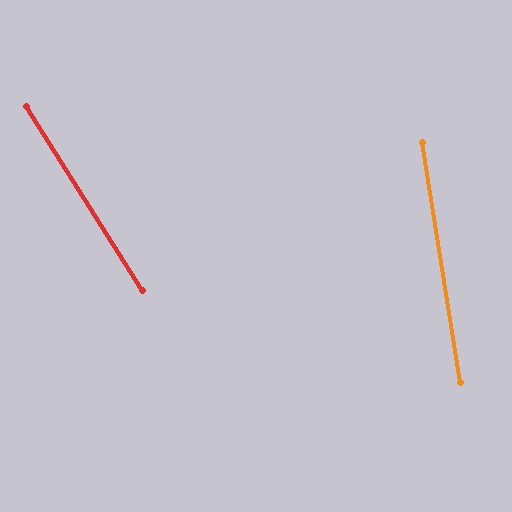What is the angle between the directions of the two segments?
Approximately 23 degrees.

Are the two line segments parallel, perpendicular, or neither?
Neither parallel nor perpendicular — they differ by about 23°.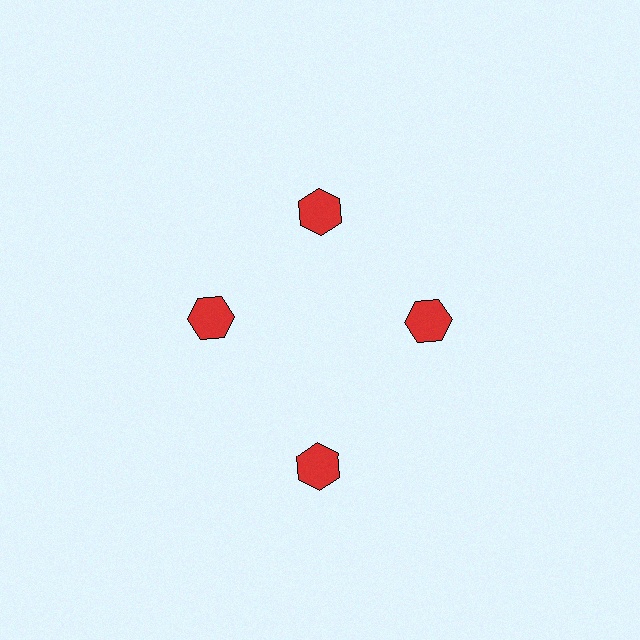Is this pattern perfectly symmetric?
No. The 4 red hexagons are arranged in a ring, but one element near the 6 o'clock position is pushed outward from the center, breaking the 4-fold rotational symmetry.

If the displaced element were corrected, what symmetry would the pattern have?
It would have 4-fold rotational symmetry — the pattern would map onto itself every 90 degrees.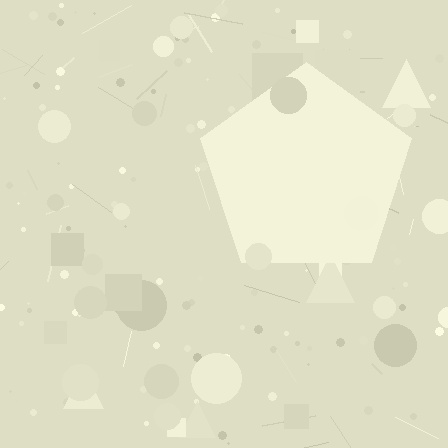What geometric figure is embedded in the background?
A pentagon is embedded in the background.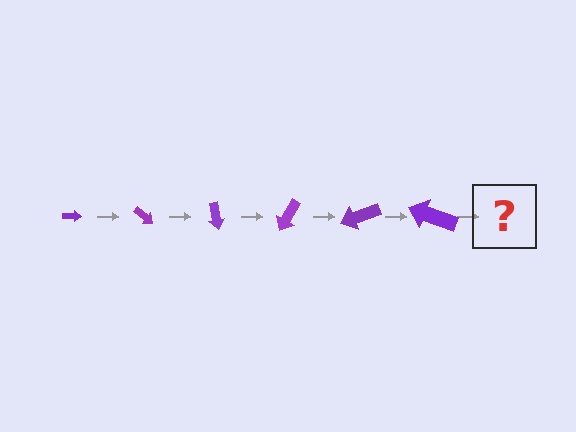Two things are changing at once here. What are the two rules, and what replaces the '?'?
The two rules are that the arrow grows larger each step and it rotates 40 degrees each step. The '?' should be an arrow, larger than the previous one and rotated 240 degrees from the start.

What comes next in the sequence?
The next element should be an arrow, larger than the previous one and rotated 240 degrees from the start.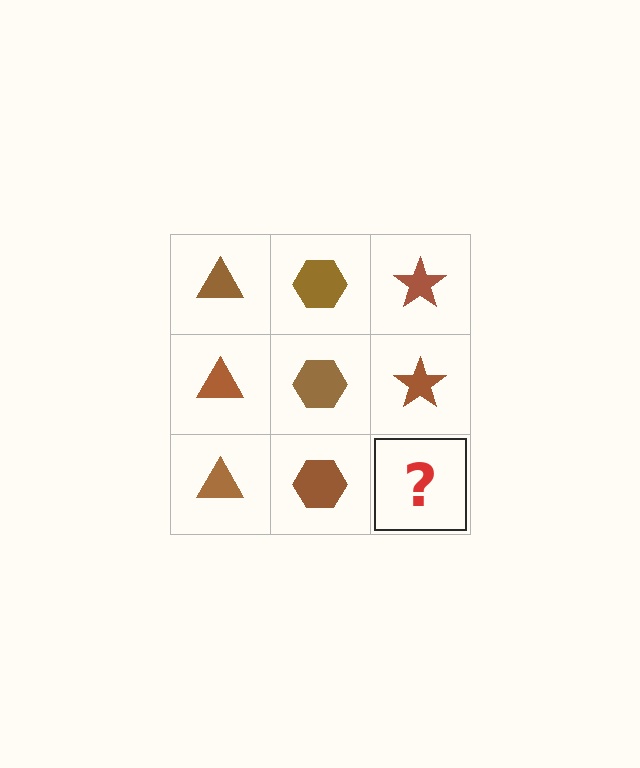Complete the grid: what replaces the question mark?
The question mark should be replaced with a brown star.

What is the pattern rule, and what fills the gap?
The rule is that each column has a consistent shape. The gap should be filled with a brown star.